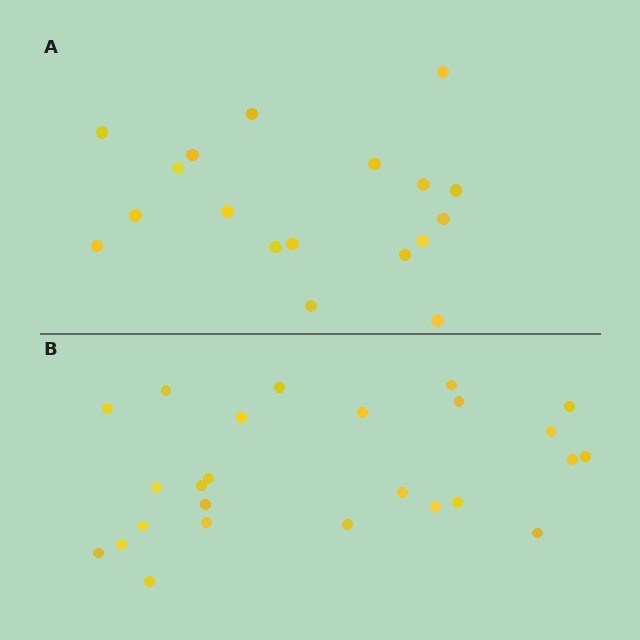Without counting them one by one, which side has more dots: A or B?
Region B (the bottom region) has more dots.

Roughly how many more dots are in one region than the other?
Region B has roughly 8 or so more dots than region A.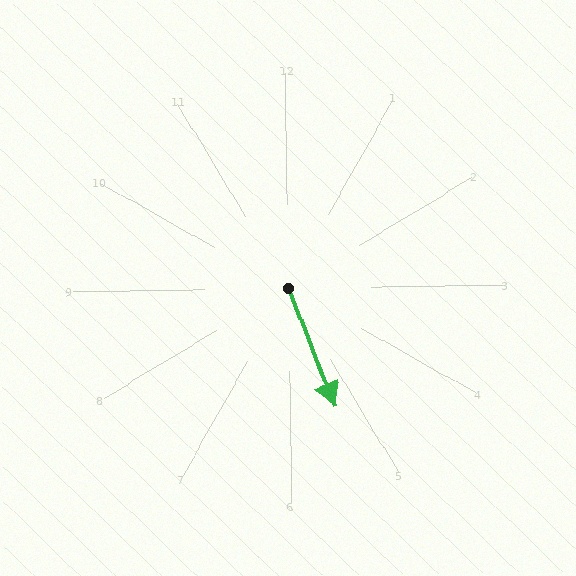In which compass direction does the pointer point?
South.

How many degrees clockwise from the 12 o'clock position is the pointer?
Approximately 160 degrees.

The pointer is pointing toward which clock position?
Roughly 5 o'clock.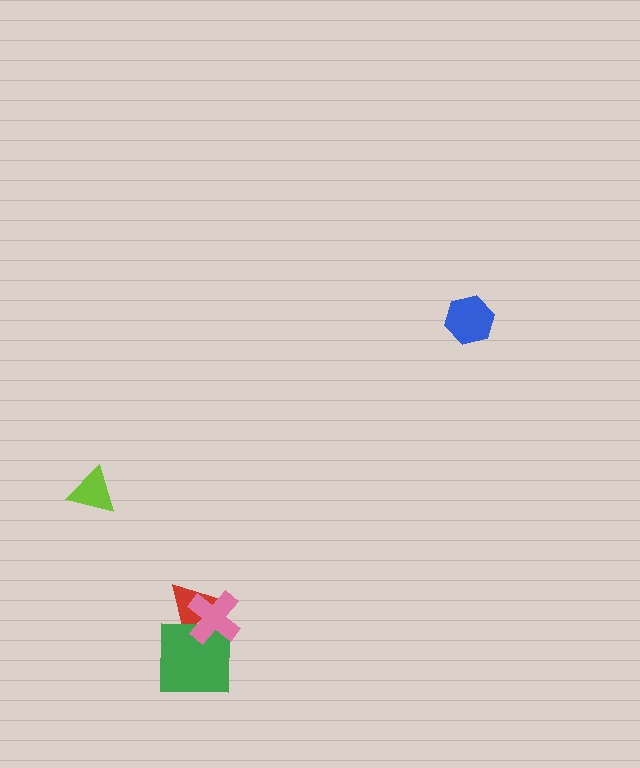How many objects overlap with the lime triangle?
0 objects overlap with the lime triangle.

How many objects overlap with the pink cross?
2 objects overlap with the pink cross.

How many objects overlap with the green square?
2 objects overlap with the green square.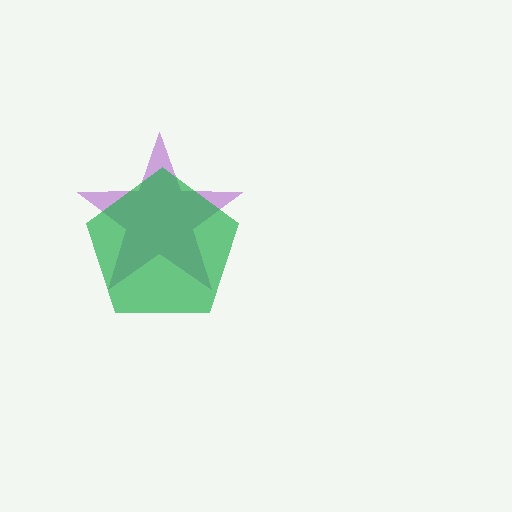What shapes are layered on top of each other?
The layered shapes are: a purple star, a green pentagon.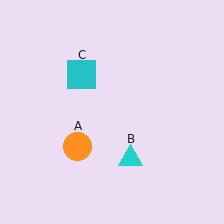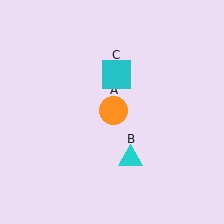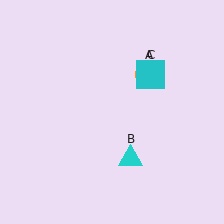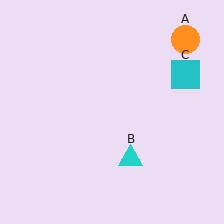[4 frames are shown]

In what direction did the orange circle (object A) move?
The orange circle (object A) moved up and to the right.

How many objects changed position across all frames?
2 objects changed position: orange circle (object A), cyan square (object C).